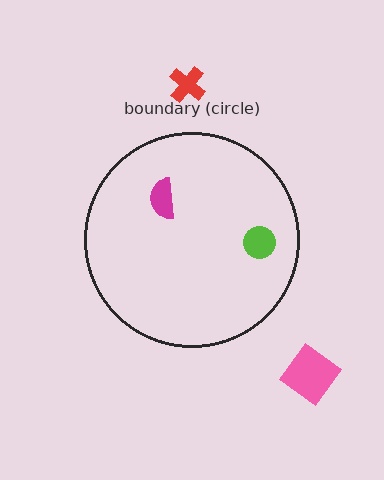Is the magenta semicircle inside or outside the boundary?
Inside.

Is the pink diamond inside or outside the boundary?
Outside.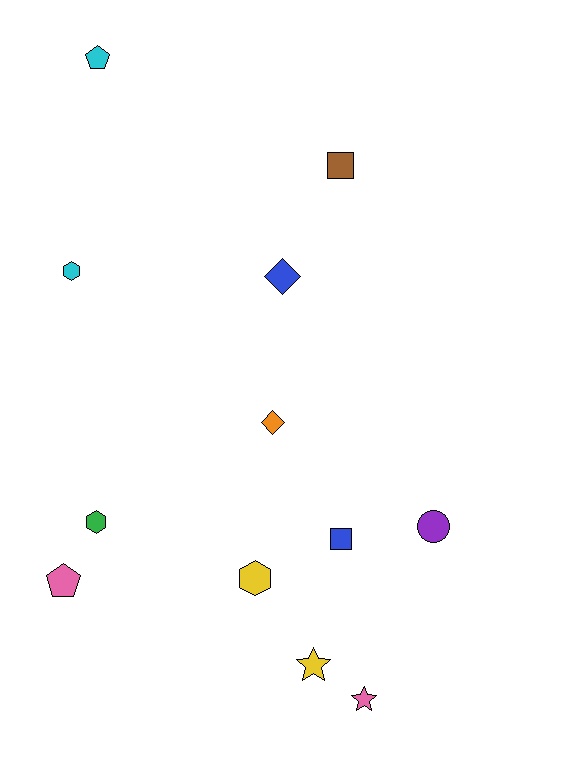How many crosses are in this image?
There are no crosses.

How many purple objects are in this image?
There is 1 purple object.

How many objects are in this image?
There are 12 objects.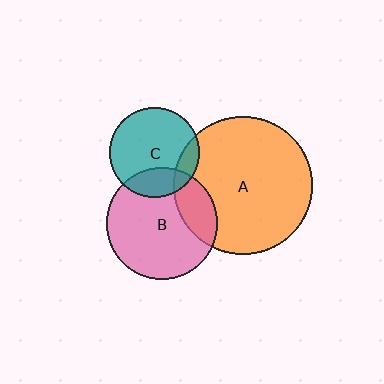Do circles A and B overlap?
Yes.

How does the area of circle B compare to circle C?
Approximately 1.5 times.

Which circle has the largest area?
Circle A (orange).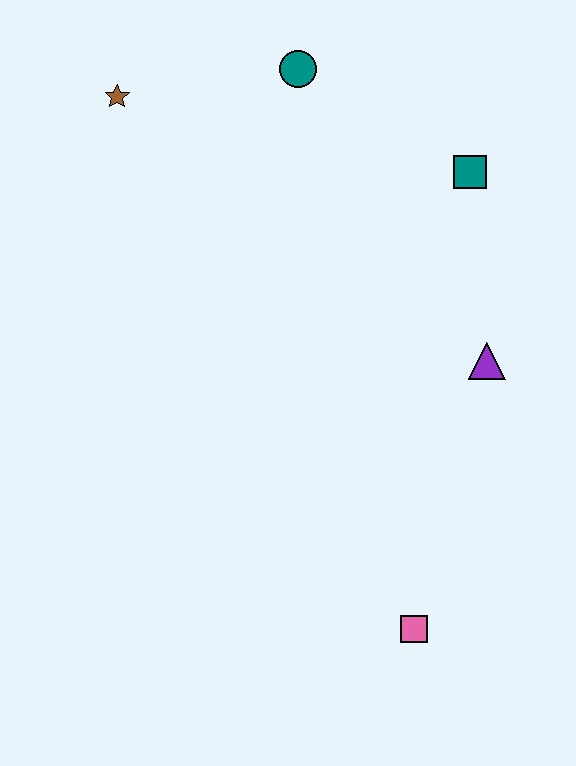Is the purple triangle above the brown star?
No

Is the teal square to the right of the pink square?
Yes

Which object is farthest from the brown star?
The pink square is farthest from the brown star.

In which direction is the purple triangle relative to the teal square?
The purple triangle is below the teal square.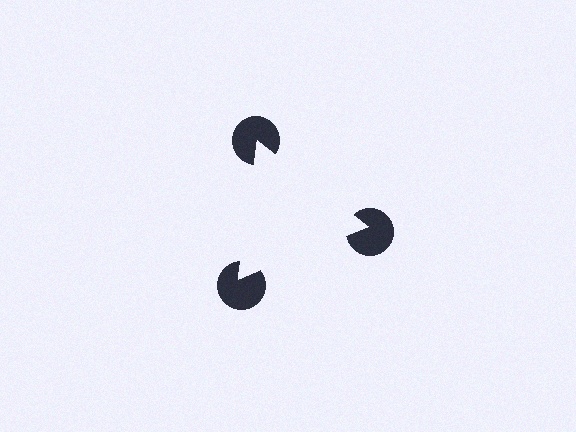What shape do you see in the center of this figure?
An illusory triangle — its edges are inferred from the aligned wedge cuts in the pac-man discs, not physically drawn.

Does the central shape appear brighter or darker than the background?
It typically appears slightly brighter than the background, even though no actual brightness change is drawn.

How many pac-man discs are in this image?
There are 3 — one at each vertex of the illusory triangle.